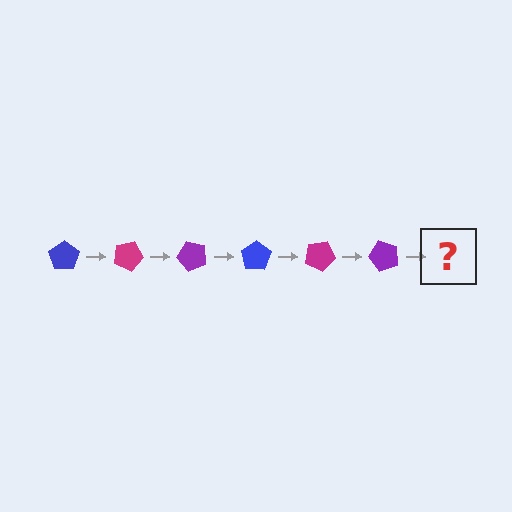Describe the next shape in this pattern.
It should be a blue pentagon, rotated 150 degrees from the start.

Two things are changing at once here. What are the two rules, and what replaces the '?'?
The two rules are that it rotates 25 degrees each step and the color cycles through blue, magenta, and purple. The '?' should be a blue pentagon, rotated 150 degrees from the start.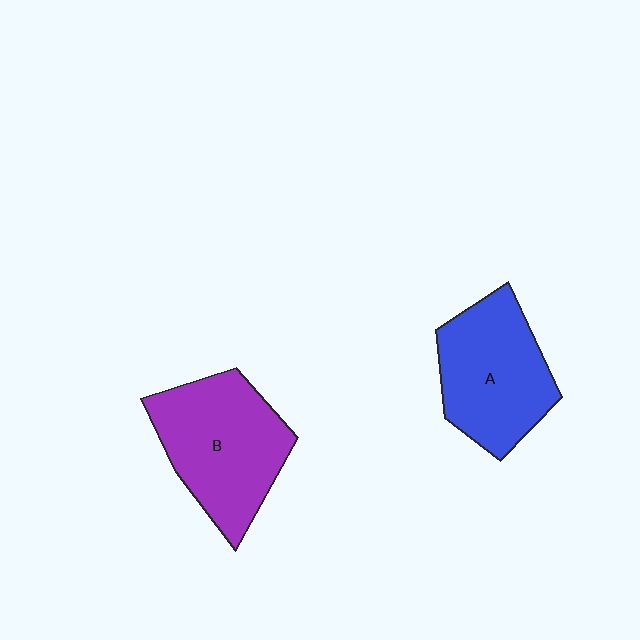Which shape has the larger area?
Shape B (purple).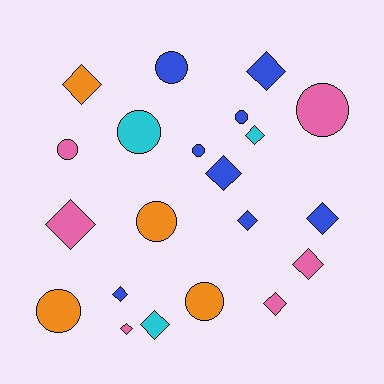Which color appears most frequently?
Blue, with 8 objects.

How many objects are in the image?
There are 21 objects.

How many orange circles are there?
There are 3 orange circles.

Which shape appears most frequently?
Diamond, with 12 objects.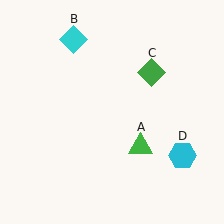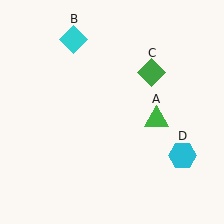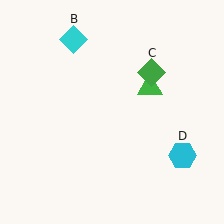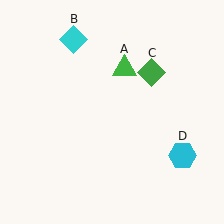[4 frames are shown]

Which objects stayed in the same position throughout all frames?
Cyan diamond (object B) and green diamond (object C) and cyan hexagon (object D) remained stationary.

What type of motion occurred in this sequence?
The green triangle (object A) rotated counterclockwise around the center of the scene.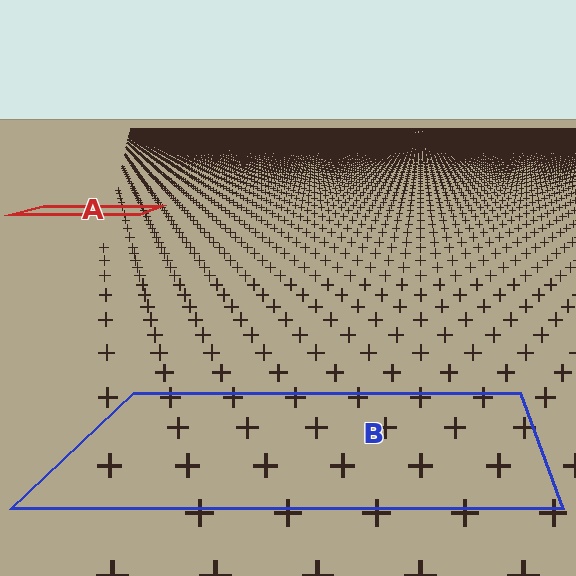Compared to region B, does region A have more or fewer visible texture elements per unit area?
Region A has more texture elements per unit area — they are packed more densely because it is farther away.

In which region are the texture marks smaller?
The texture marks are smaller in region A, because it is farther away.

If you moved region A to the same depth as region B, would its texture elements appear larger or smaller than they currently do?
They would appear larger. At a closer depth, the same texture elements are projected at a bigger on-screen size.